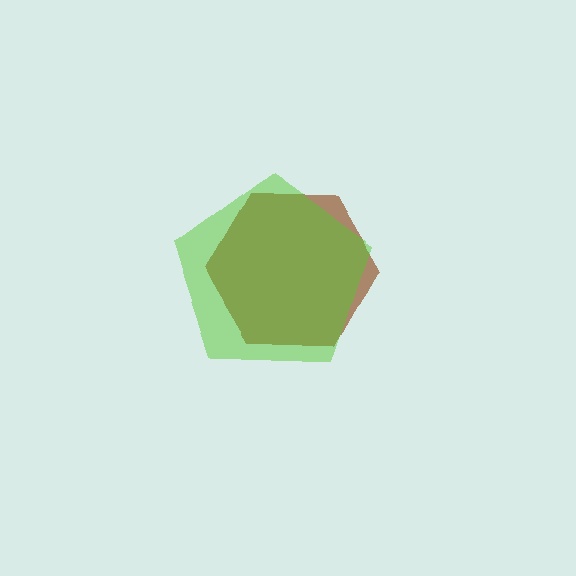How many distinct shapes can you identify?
There are 2 distinct shapes: a brown hexagon, a lime pentagon.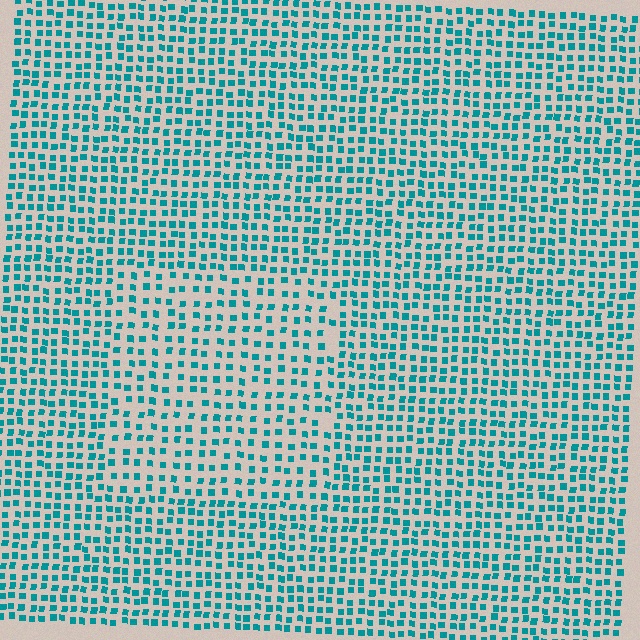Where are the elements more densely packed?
The elements are more densely packed outside the rectangle boundary.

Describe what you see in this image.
The image contains small teal elements arranged at two different densities. A rectangle-shaped region is visible where the elements are less densely packed than the surrounding area.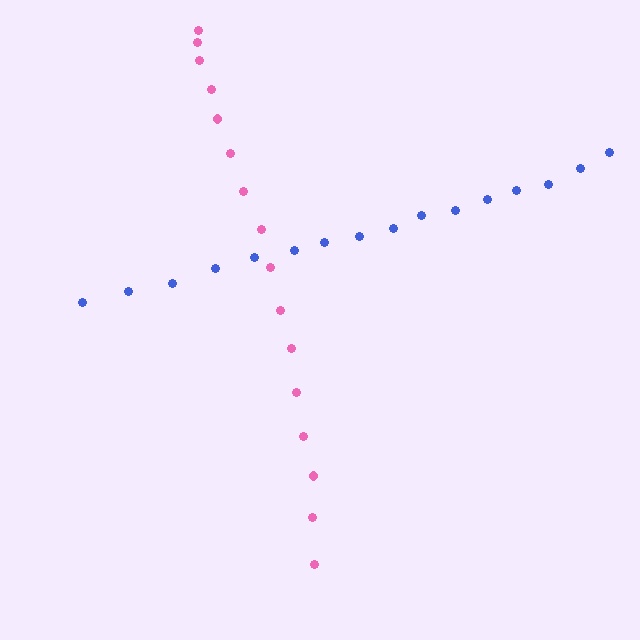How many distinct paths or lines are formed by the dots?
There are 2 distinct paths.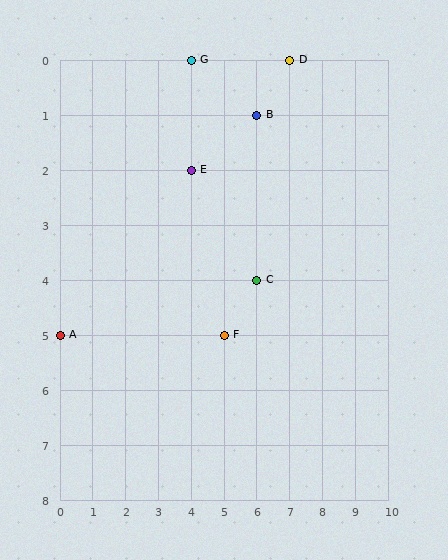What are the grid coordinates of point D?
Point D is at grid coordinates (7, 0).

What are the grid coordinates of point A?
Point A is at grid coordinates (0, 5).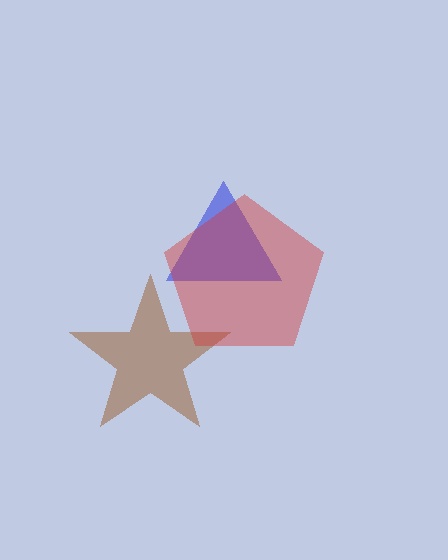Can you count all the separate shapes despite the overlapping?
Yes, there are 3 separate shapes.